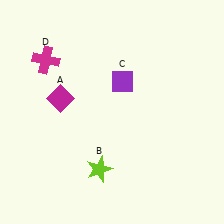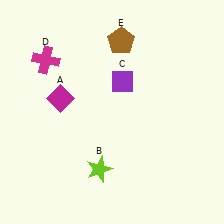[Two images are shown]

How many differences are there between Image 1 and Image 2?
There is 1 difference between the two images.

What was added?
A brown pentagon (E) was added in Image 2.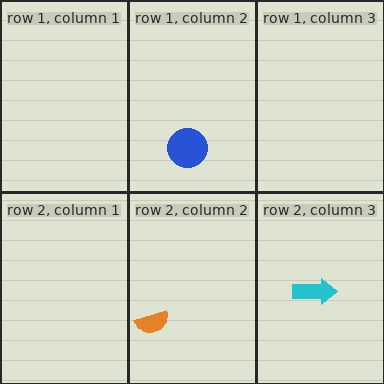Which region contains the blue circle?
The row 1, column 2 region.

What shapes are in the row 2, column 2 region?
The orange semicircle.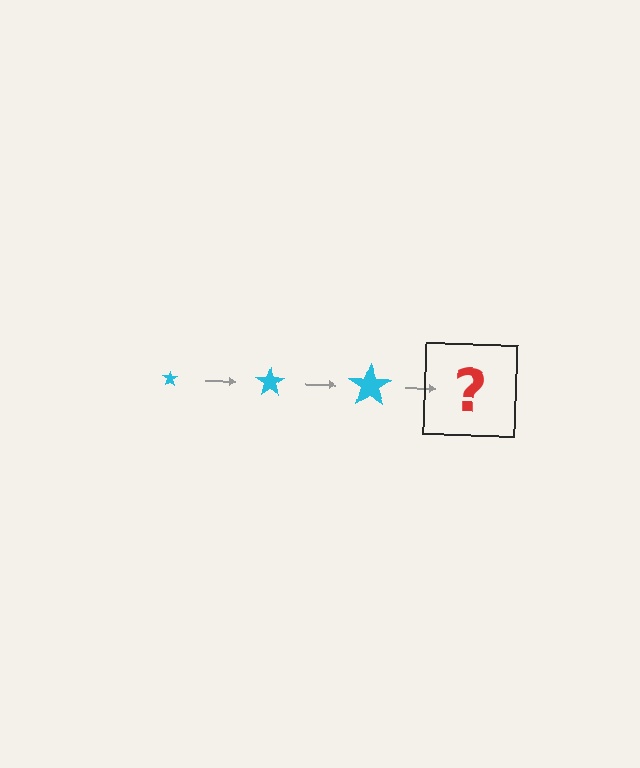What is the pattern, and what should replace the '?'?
The pattern is that the star gets progressively larger each step. The '?' should be a cyan star, larger than the previous one.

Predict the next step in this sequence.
The next step is a cyan star, larger than the previous one.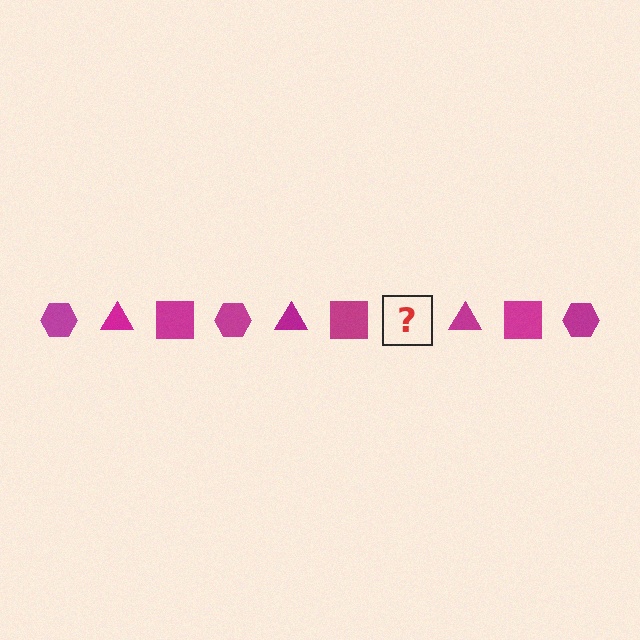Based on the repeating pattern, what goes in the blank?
The blank should be a magenta hexagon.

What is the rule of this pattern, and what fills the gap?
The rule is that the pattern cycles through hexagon, triangle, square shapes in magenta. The gap should be filled with a magenta hexagon.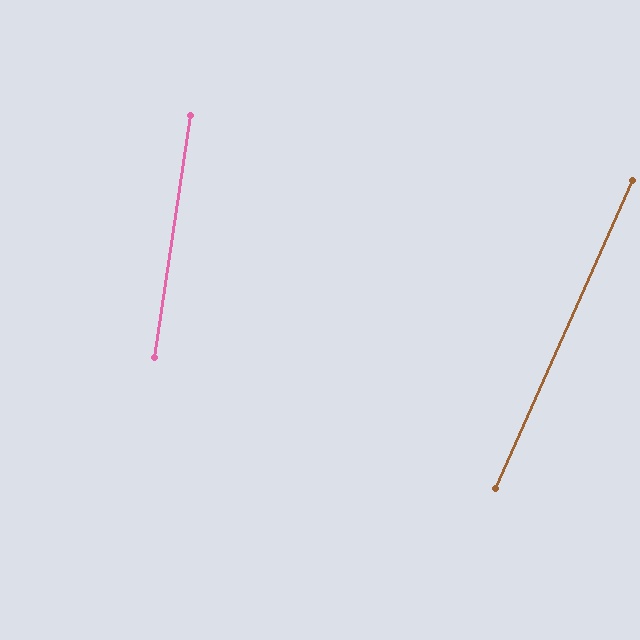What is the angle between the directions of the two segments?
Approximately 15 degrees.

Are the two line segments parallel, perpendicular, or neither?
Neither parallel nor perpendicular — they differ by about 15°.